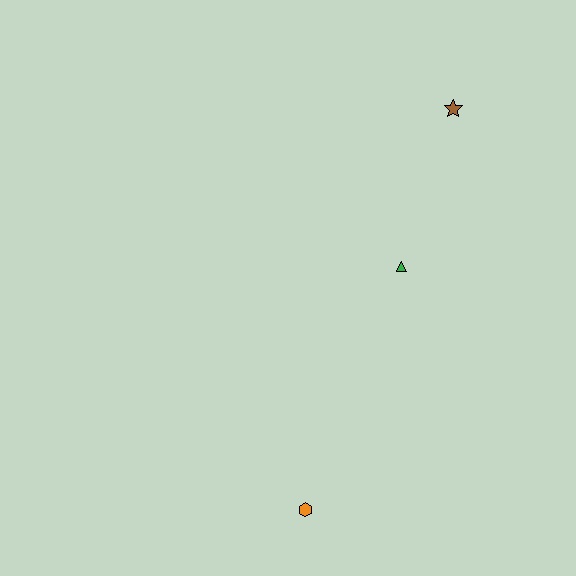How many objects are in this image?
There are 3 objects.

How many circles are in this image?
There are no circles.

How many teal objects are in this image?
There are no teal objects.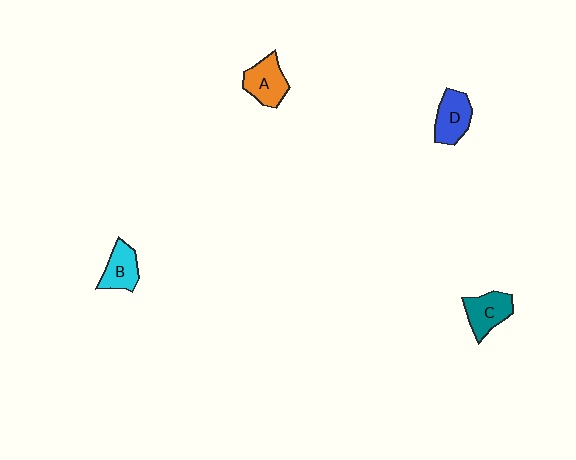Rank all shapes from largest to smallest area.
From largest to smallest: A (orange), C (teal), D (blue), B (cyan).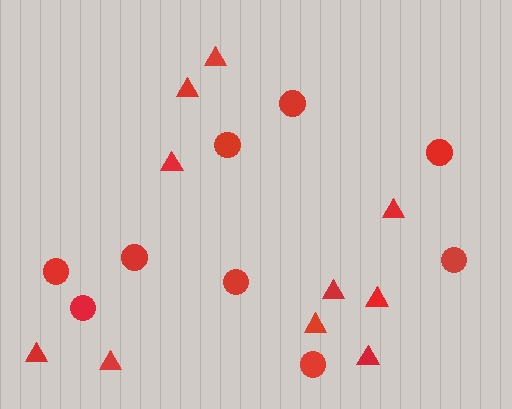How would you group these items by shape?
There are 2 groups: one group of triangles (10) and one group of circles (9).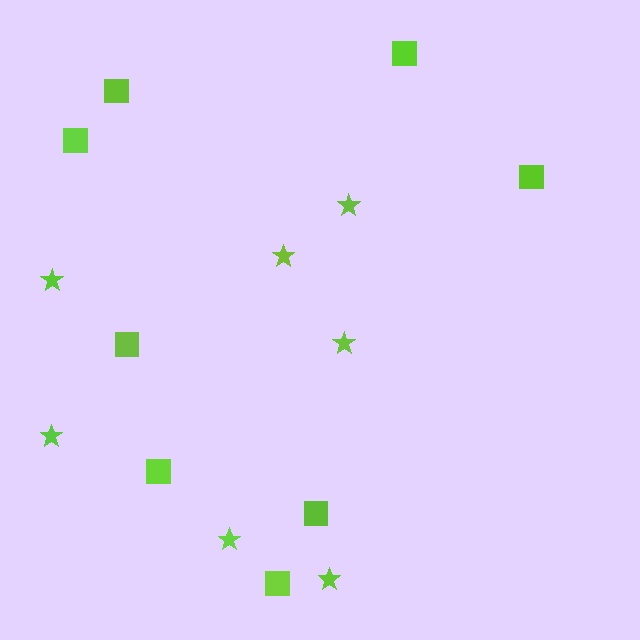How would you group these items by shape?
There are 2 groups: one group of squares (8) and one group of stars (7).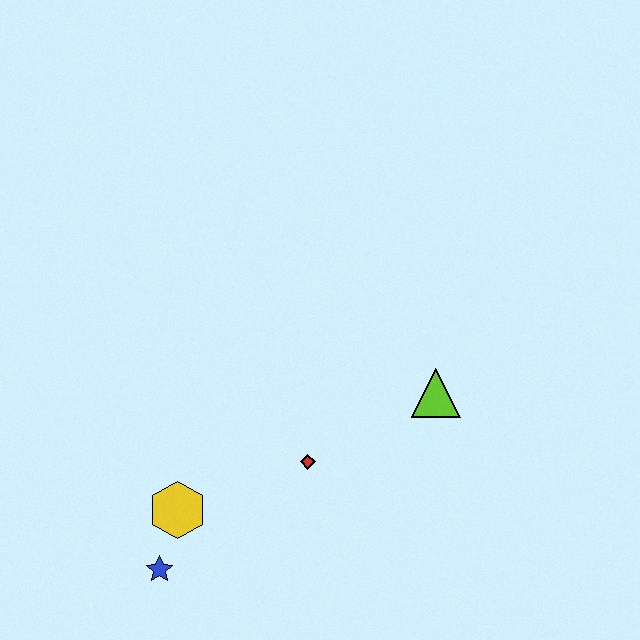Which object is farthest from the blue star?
The lime triangle is farthest from the blue star.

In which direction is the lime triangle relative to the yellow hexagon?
The lime triangle is to the right of the yellow hexagon.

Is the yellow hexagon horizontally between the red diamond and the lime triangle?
No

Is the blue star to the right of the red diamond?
No